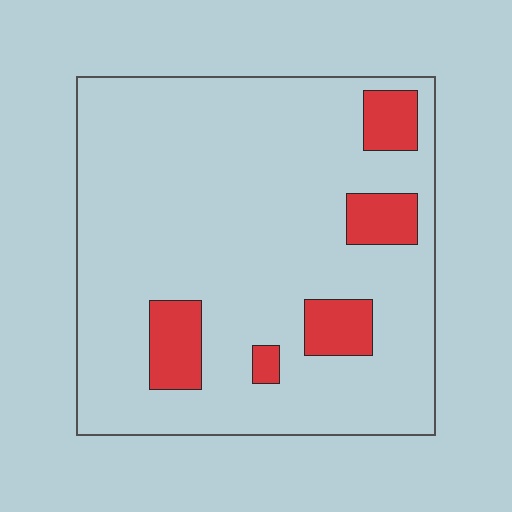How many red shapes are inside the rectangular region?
5.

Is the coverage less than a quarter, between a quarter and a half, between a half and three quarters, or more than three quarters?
Less than a quarter.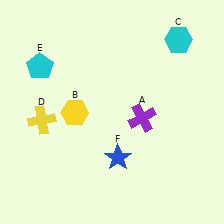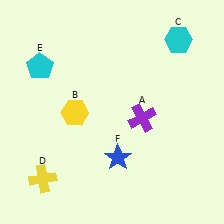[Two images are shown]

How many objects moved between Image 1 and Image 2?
1 object moved between the two images.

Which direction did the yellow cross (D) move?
The yellow cross (D) moved down.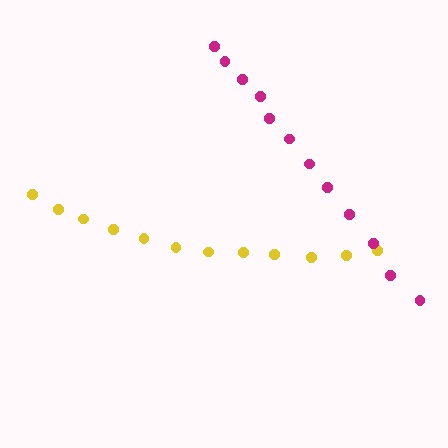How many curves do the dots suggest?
There are 2 distinct paths.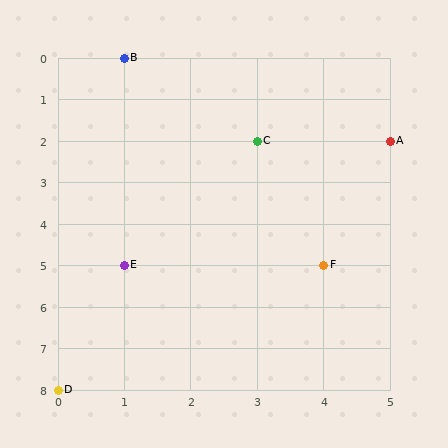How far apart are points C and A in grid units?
Points C and A are 2 columns apart.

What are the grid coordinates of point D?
Point D is at grid coordinates (0, 8).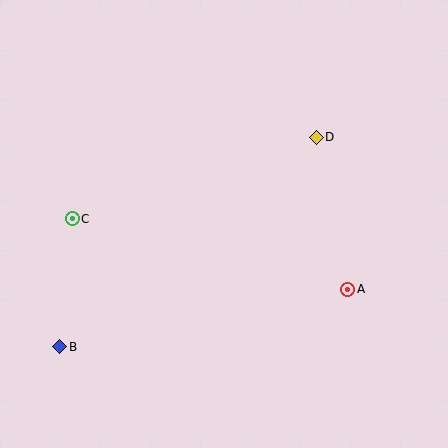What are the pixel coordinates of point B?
Point B is at (60, 347).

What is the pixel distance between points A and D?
The distance between A and D is 155 pixels.